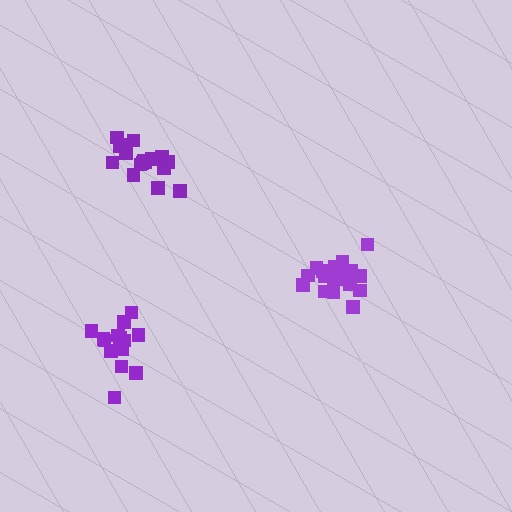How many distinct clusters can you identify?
There are 3 distinct clusters.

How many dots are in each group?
Group 1: 20 dots, Group 2: 19 dots, Group 3: 15 dots (54 total).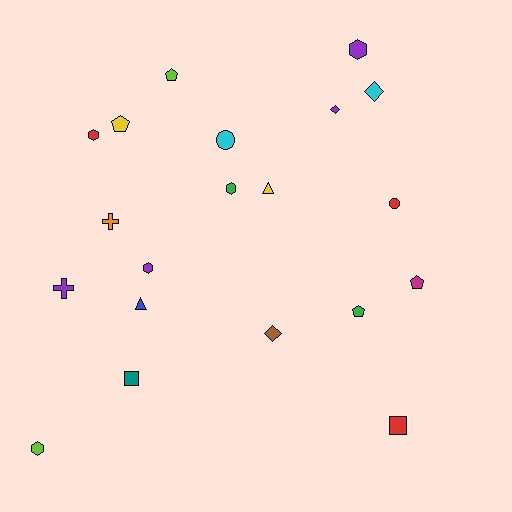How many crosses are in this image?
There are 2 crosses.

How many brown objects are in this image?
There is 1 brown object.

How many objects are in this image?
There are 20 objects.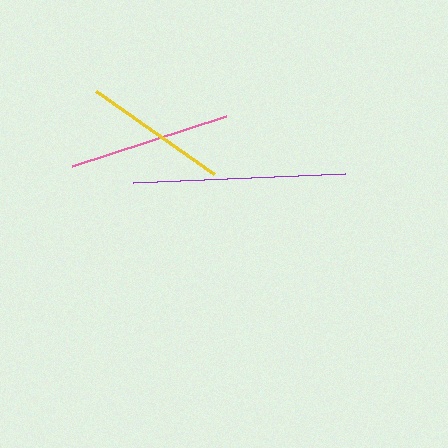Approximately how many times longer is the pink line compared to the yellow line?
The pink line is approximately 1.1 times the length of the yellow line.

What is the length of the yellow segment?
The yellow segment is approximately 145 pixels long.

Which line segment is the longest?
The purple line is the longest at approximately 213 pixels.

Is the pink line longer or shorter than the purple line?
The purple line is longer than the pink line.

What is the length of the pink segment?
The pink segment is approximately 162 pixels long.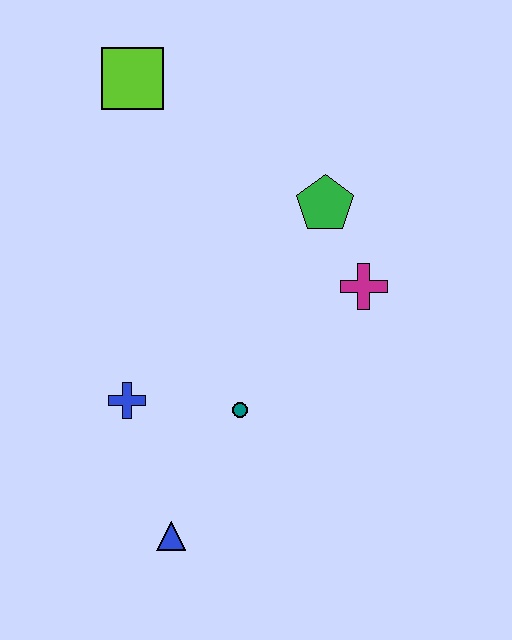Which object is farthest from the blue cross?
The lime square is farthest from the blue cross.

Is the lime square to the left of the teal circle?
Yes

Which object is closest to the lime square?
The green pentagon is closest to the lime square.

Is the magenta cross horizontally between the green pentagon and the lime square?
No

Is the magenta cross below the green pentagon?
Yes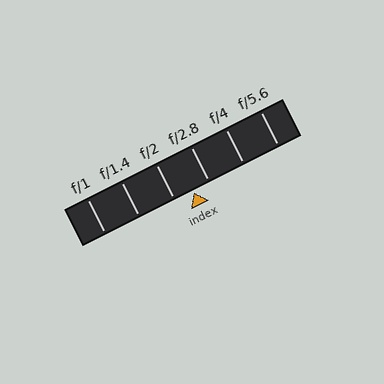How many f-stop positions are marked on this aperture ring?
There are 6 f-stop positions marked.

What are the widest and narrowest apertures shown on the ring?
The widest aperture shown is f/1 and the narrowest is f/5.6.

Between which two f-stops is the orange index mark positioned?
The index mark is between f/2 and f/2.8.